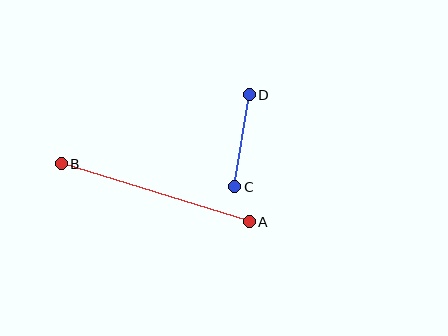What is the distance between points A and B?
The distance is approximately 197 pixels.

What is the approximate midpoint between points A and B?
The midpoint is at approximately (155, 193) pixels.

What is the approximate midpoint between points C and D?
The midpoint is at approximately (242, 141) pixels.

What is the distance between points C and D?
The distance is approximately 93 pixels.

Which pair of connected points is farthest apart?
Points A and B are farthest apart.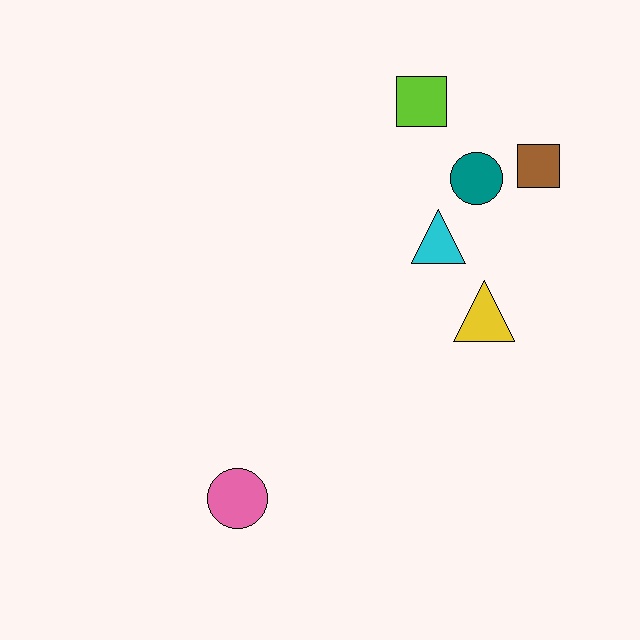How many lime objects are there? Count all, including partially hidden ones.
There is 1 lime object.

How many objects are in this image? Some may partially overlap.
There are 6 objects.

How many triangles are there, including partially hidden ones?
There are 2 triangles.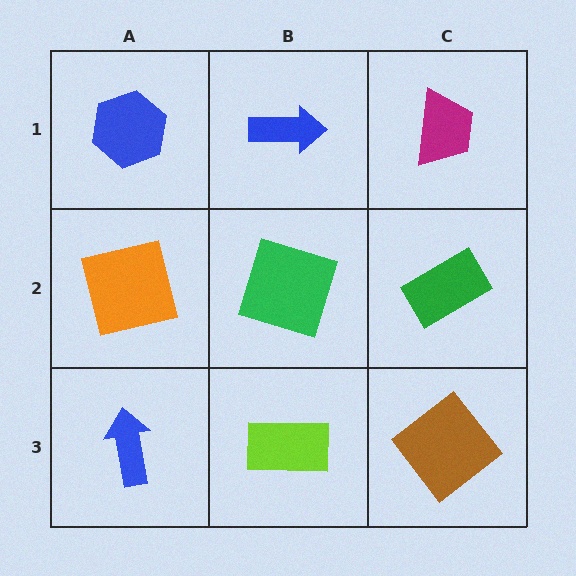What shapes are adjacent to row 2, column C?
A magenta trapezoid (row 1, column C), a brown diamond (row 3, column C), a green square (row 2, column B).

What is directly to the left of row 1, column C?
A blue arrow.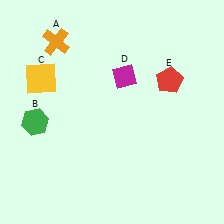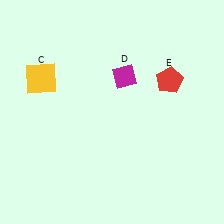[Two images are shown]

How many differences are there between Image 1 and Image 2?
There are 2 differences between the two images.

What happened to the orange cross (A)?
The orange cross (A) was removed in Image 2. It was in the top-left area of Image 1.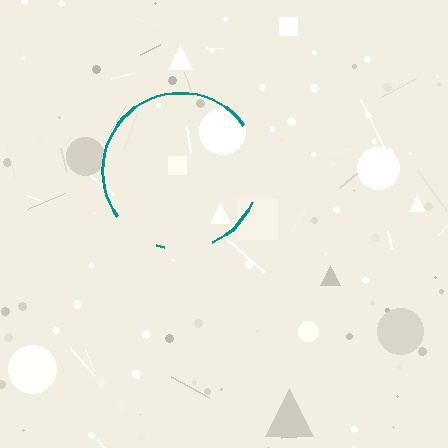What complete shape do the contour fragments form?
The contour fragments form a circle.